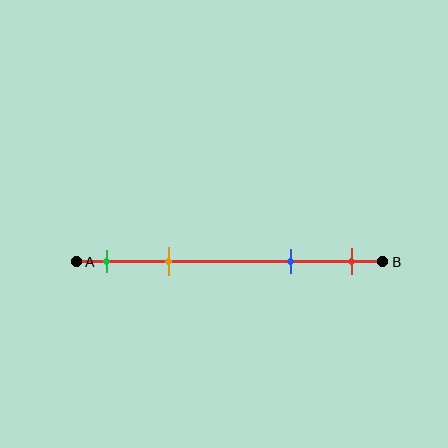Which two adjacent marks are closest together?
The green and orange marks are the closest adjacent pair.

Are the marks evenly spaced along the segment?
No, the marks are not evenly spaced.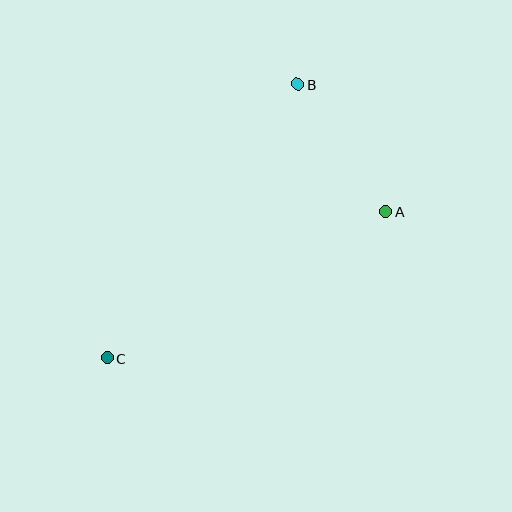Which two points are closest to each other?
Points A and B are closest to each other.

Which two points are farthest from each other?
Points B and C are farthest from each other.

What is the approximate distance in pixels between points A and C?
The distance between A and C is approximately 315 pixels.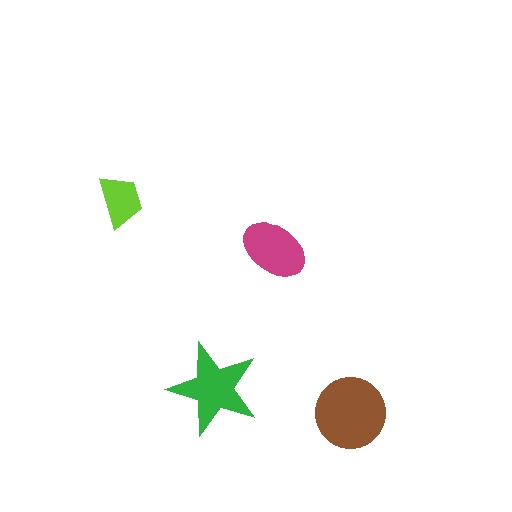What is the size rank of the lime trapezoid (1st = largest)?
4th.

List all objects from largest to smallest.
The brown circle, the green star, the magenta ellipse, the lime trapezoid.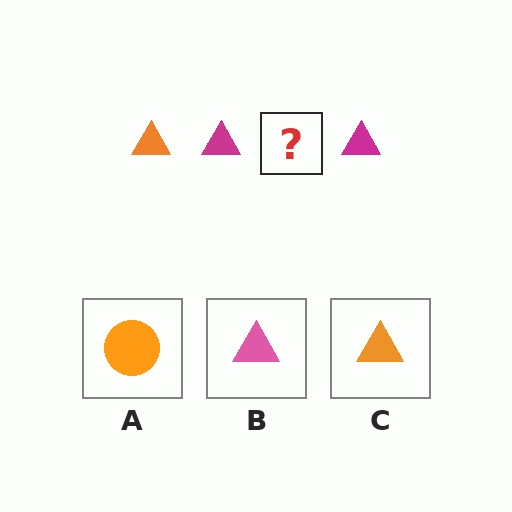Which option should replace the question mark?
Option C.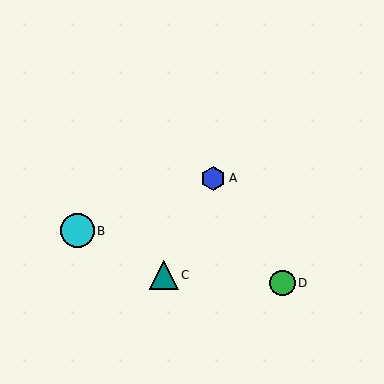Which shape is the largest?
The cyan circle (labeled B) is the largest.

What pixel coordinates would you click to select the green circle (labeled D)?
Click at (282, 283) to select the green circle D.